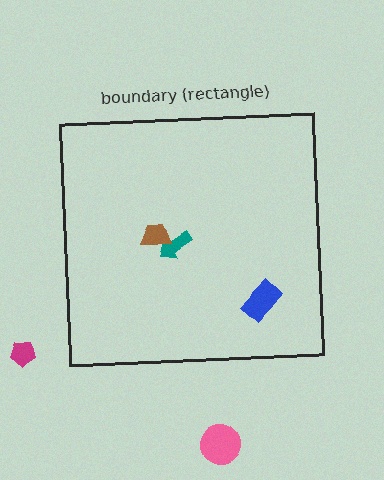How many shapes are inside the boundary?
3 inside, 2 outside.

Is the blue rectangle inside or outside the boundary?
Inside.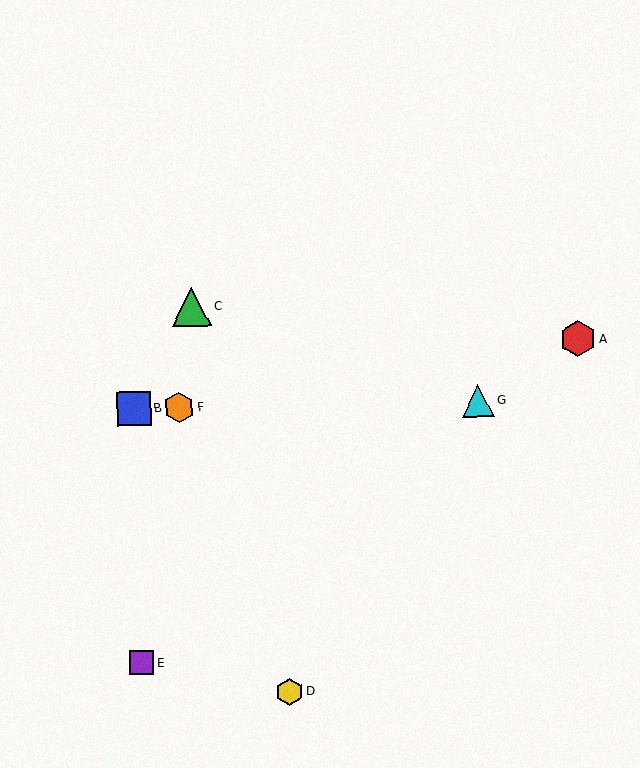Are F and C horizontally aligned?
No, F is at y≈408 and C is at y≈307.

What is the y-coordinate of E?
Object E is at y≈663.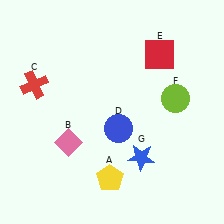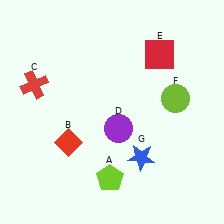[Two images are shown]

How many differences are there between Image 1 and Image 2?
There are 3 differences between the two images.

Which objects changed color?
A changed from yellow to lime. B changed from pink to red. D changed from blue to purple.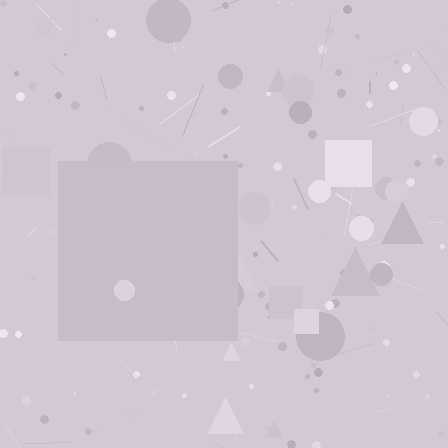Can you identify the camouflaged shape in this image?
The camouflaged shape is a square.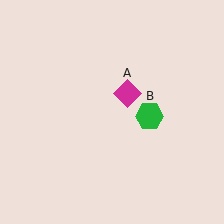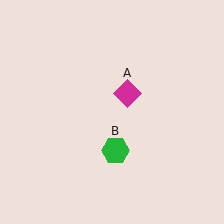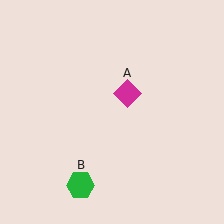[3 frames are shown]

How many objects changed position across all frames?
1 object changed position: green hexagon (object B).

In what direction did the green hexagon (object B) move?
The green hexagon (object B) moved down and to the left.